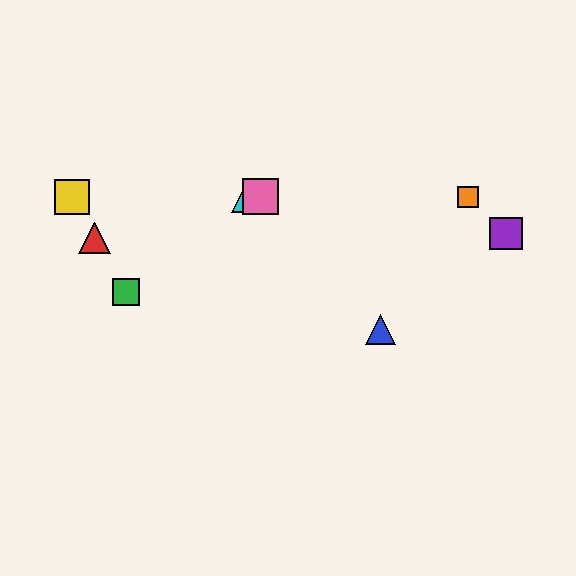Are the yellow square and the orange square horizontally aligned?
Yes, both are at y≈197.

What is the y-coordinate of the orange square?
The orange square is at y≈197.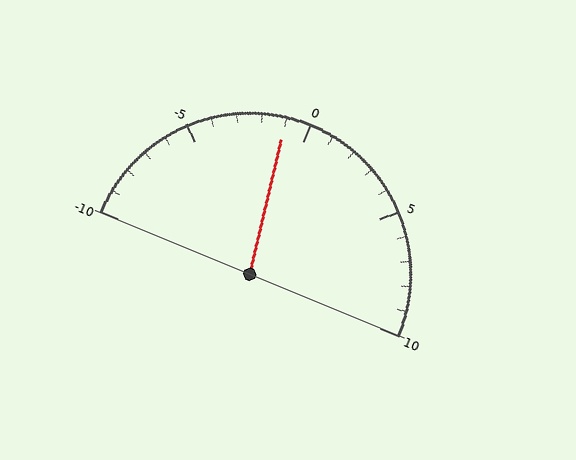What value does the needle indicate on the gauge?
The needle indicates approximately -1.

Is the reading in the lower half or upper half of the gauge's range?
The reading is in the lower half of the range (-10 to 10).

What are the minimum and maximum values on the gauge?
The gauge ranges from -10 to 10.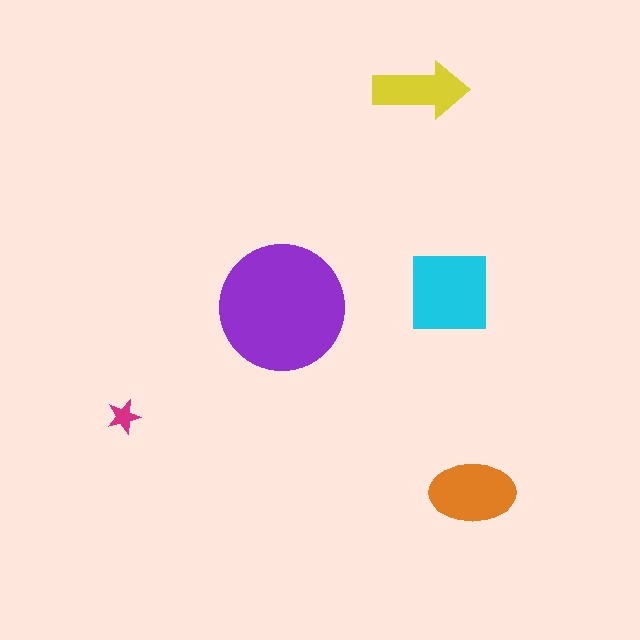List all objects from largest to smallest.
The purple circle, the cyan square, the orange ellipse, the yellow arrow, the magenta star.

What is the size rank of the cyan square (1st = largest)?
2nd.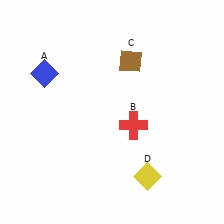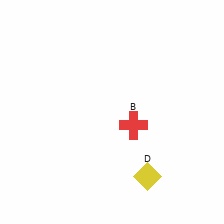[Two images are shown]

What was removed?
The brown diamond (C), the blue diamond (A) were removed in Image 2.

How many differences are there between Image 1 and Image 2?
There are 2 differences between the two images.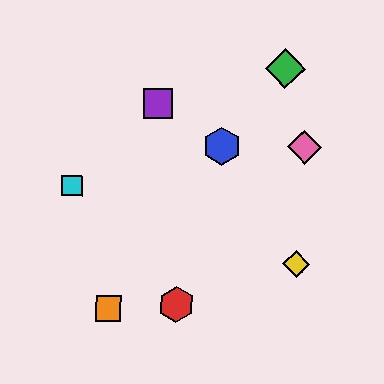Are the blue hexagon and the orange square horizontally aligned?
No, the blue hexagon is at y≈147 and the orange square is at y≈308.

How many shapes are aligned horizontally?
2 shapes (the blue hexagon, the pink diamond) are aligned horizontally.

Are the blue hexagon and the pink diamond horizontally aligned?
Yes, both are at y≈147.